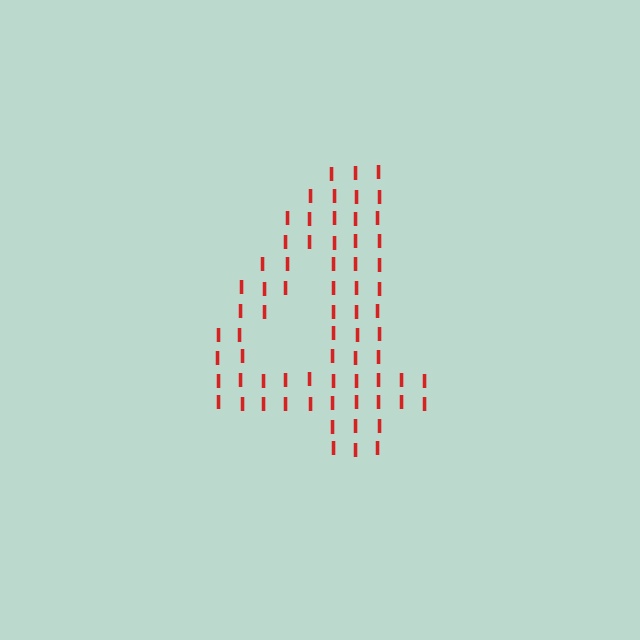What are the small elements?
The small elements are letter I's.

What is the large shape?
The large shape is the digit 4.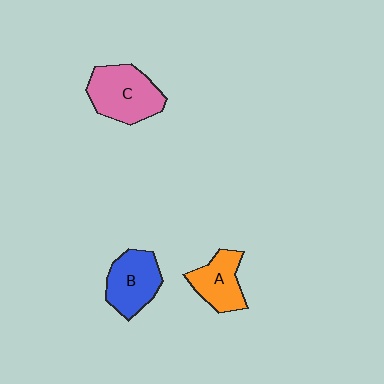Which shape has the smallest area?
Shape A (orange).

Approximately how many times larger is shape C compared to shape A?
Approximately 1.4 times.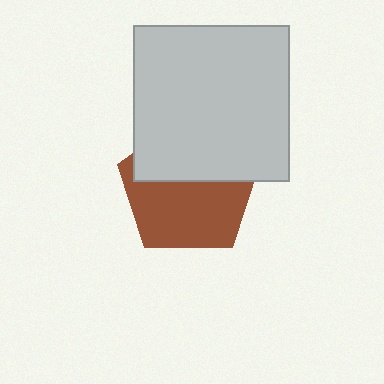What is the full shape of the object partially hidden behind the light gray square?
The partially hidden object is a brown pentagon.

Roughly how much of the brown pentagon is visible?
About half of it is visible (roughly 57%).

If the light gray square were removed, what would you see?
You would see the complete brown pentagon.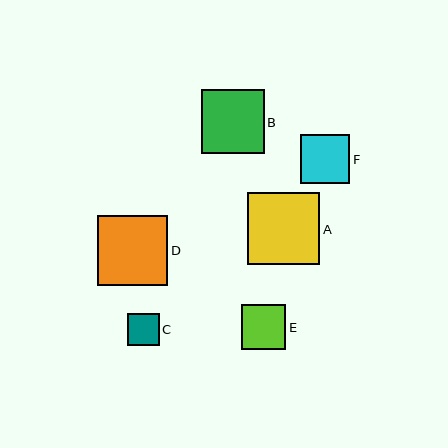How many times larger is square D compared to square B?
Square D is approximately 1.1 times the size of square B.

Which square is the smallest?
Square C is the smallest with a size of approximately 32 pixels.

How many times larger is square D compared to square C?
Square D is approximately 2.2 times the size of square C.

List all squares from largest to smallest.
From largest to smallest: A, D, B, F, E, C.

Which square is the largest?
Square A is the largest with a size of approximately 72 pixels.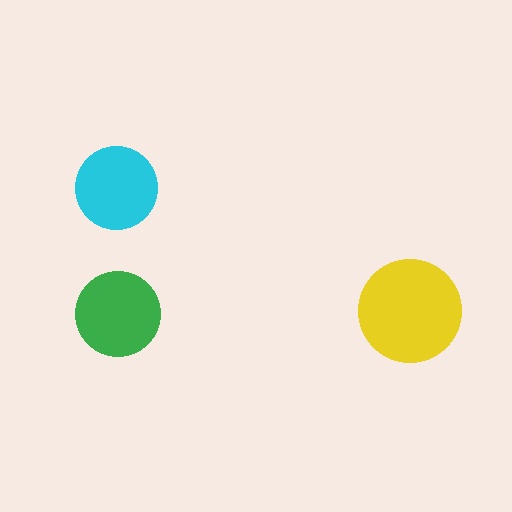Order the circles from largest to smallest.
the yellow one, the green one, the cyan one.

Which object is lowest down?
The green circle is bottommost.